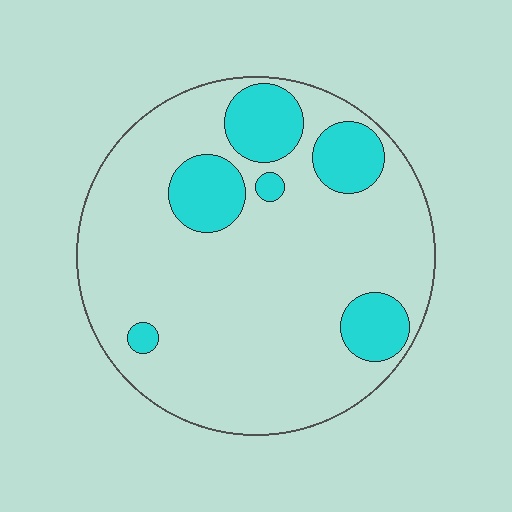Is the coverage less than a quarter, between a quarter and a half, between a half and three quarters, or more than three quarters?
Less than a quarter.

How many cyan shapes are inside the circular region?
6.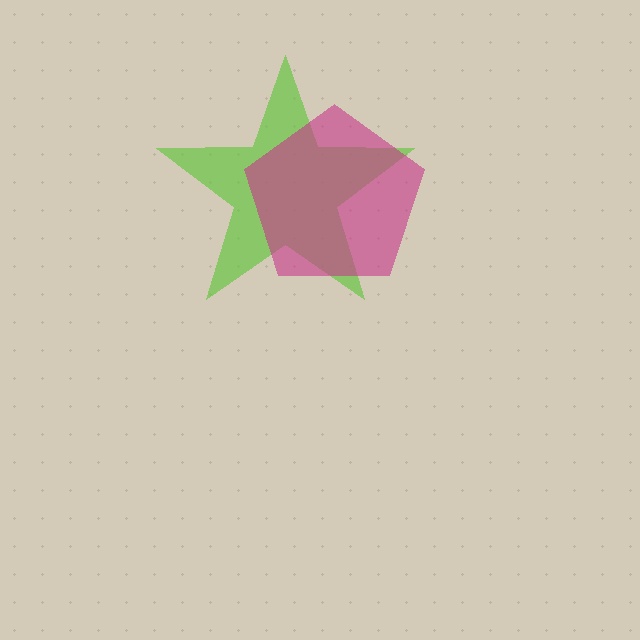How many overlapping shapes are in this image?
There are 2 overlapping shapes in the image.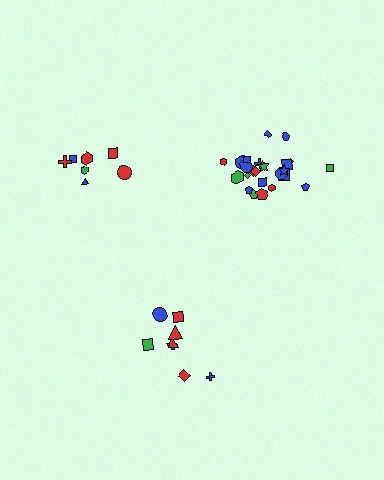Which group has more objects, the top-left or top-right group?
The top-right group.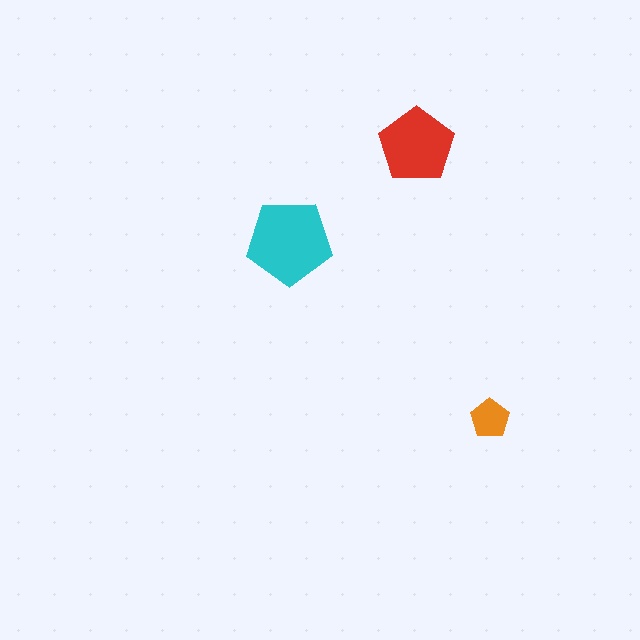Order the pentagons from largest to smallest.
the cyan one, the red one, the orange one.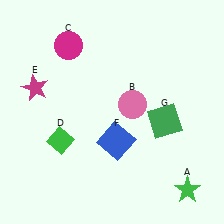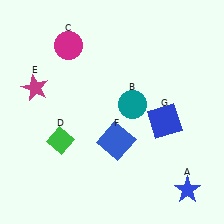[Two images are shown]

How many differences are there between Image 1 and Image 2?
There are 3 differences between the two images.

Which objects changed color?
A changed from green to blue. B changed from pink to teal. G changed from green to blue.